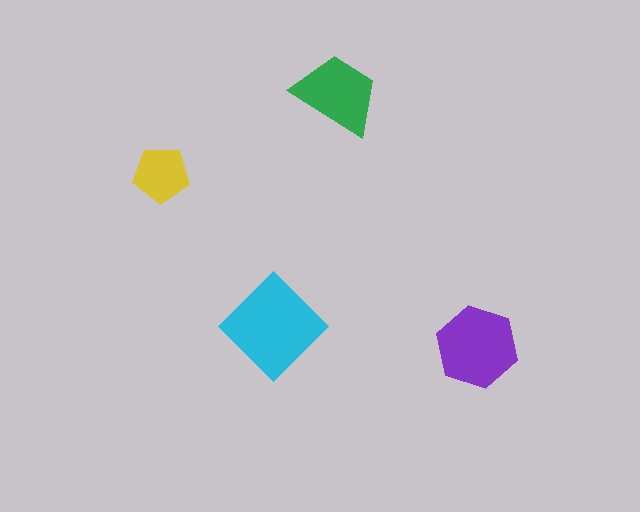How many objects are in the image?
There are 4 objects in the image.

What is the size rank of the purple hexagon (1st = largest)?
2nd.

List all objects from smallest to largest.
The yellow pentagon, the green trapezoid, the purple hexagon, the cyan diamond.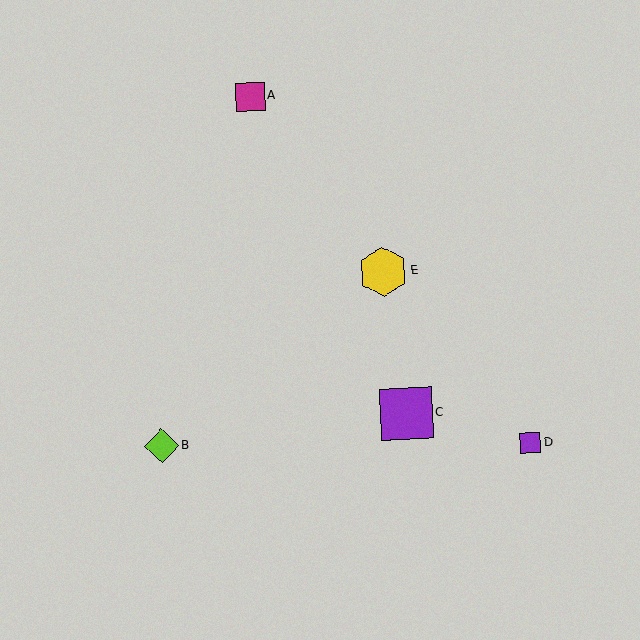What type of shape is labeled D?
Shape D is a purple square.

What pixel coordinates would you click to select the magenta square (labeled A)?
Click at (250, 97) to select the magenta square A.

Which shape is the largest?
The purple square (labeled C) is the largest.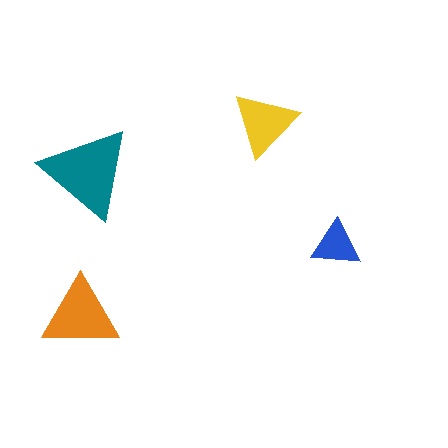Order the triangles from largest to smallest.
the teal one, the orange one, the yellow one, the blue one.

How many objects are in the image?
There are 4 objects in the image.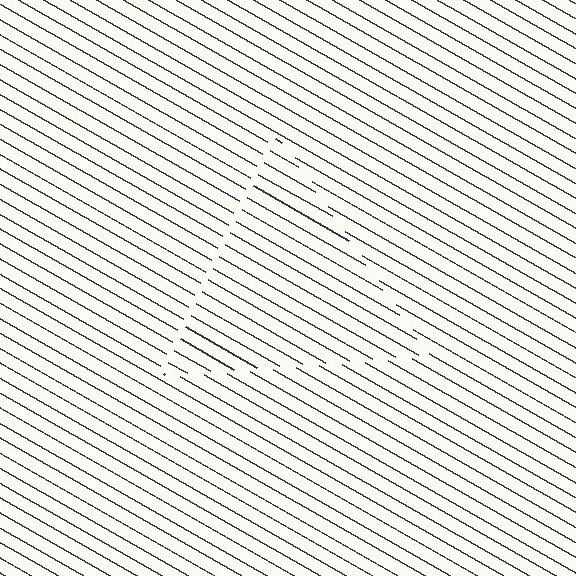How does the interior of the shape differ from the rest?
The interior of the shape contains the same grating, shifted by half a period — the contour is defined by the phase discontinuity where line-ends from the inner and outer gratings abut.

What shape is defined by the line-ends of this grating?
An illusory triangle. The interior of the shape contains the same grating, shifted by half a period — the contour is defined by the phase discontinuity where line-ends from the inner and outer gratings abut.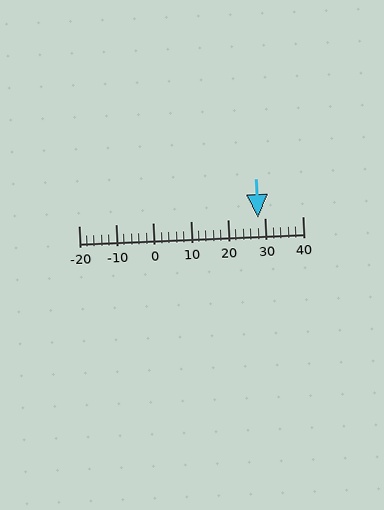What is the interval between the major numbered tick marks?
The major tick marks are spaced 10 units apart.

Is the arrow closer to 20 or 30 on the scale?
The arrow is closer to 30.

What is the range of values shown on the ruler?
The ruler shows values from -20 to 40.